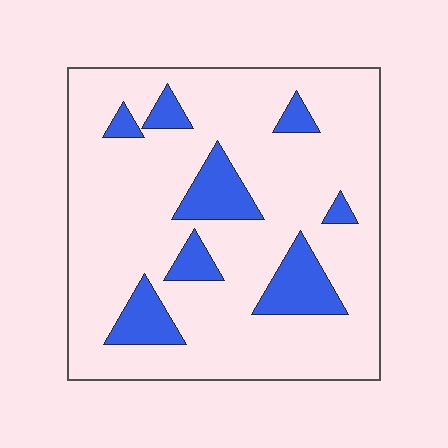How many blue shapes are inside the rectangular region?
8.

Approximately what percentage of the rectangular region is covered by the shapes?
Approximately 15%.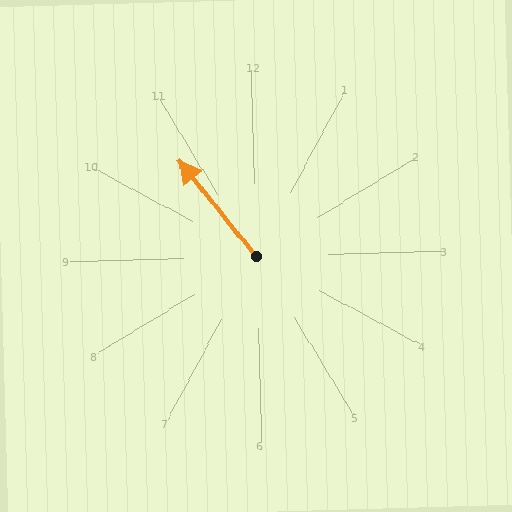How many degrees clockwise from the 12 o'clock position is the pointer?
Approximately 323 degrees.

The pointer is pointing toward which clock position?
Roughly 11 o'clock.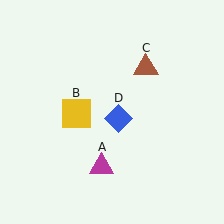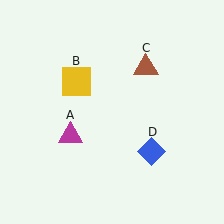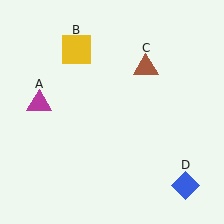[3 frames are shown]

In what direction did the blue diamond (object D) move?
The blue diamond (object D) moved down and to the right.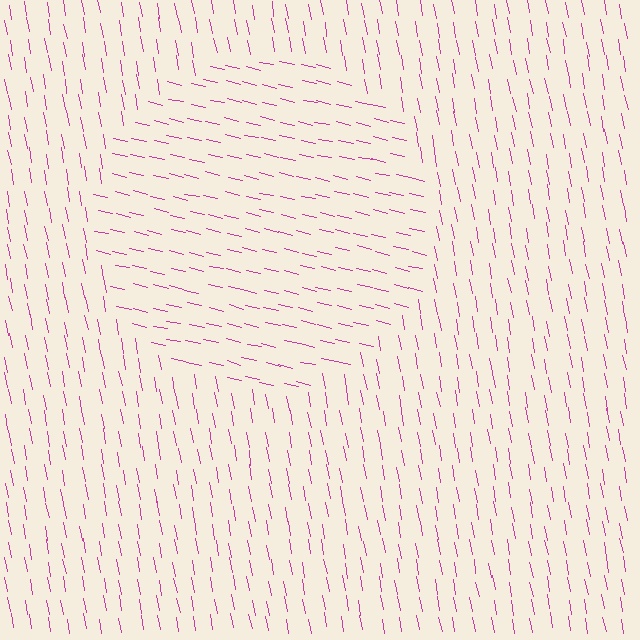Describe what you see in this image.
The image is filled with small magenta line segments. A circle region in the image has lines oriented differently from the surrounding lines, creating a visible texture boundary.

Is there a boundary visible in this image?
Yes, there is a texture boundary formed by a change in line orientation.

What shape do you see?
I see a circle.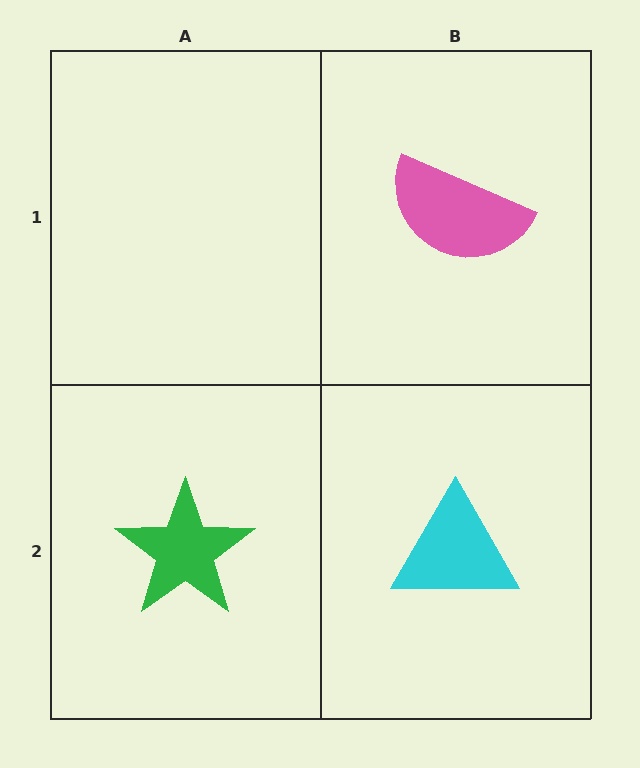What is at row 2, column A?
A green star.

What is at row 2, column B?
A cyan triangle.